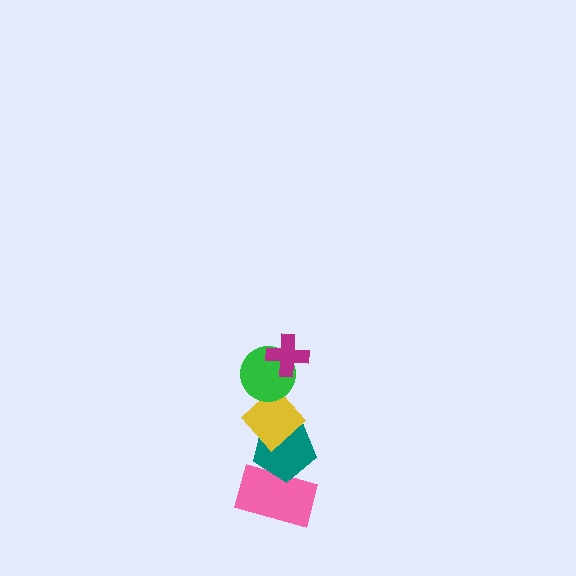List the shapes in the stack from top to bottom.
From top to bottom: the magenta cross, the green circle, the yellow diamond, the teal pentagon, the pink rectangle.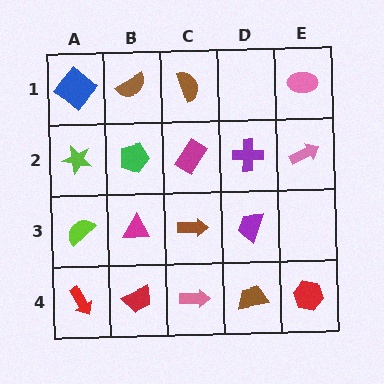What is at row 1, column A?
A blue diamond.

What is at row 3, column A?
A lime semicircle.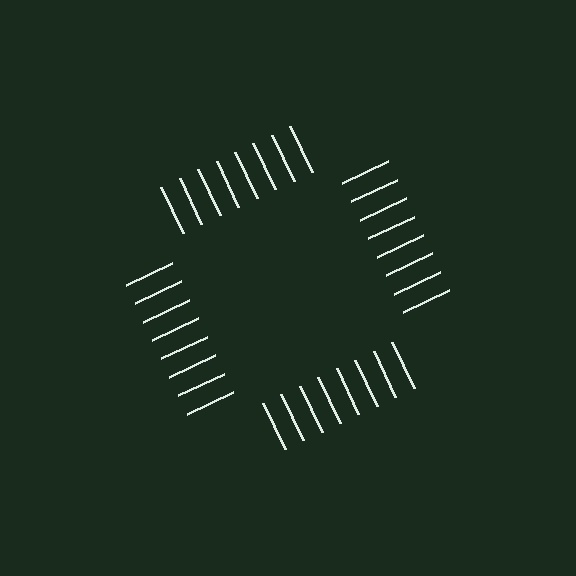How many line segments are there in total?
32 — 8 along each of the 4 edges.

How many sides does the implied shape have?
4 sides — the line-ends trace a square.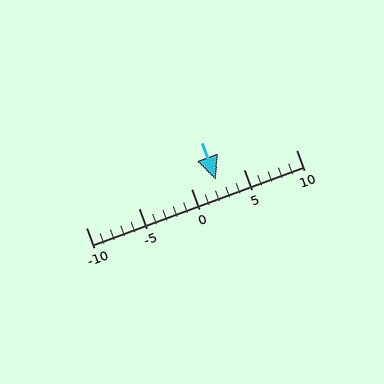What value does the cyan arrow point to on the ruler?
The cyan arrow points to approximately 2.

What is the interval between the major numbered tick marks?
The major tick marks are spaced 5 units apart.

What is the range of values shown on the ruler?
The ruler shows values from -10 to 10.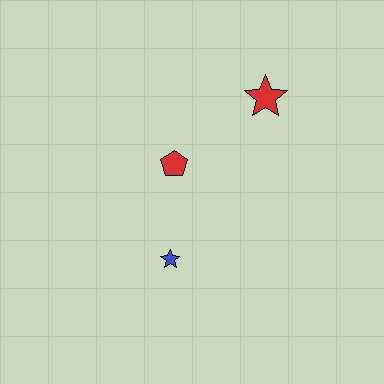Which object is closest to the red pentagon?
The blue star is closest to the red pentagon.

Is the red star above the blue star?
Yes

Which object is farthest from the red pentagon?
The red star is farthest from the red pentagon.